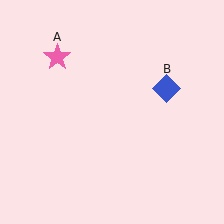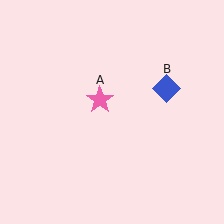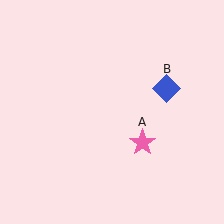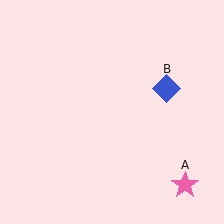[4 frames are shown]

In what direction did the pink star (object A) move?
The pink star (object A) moved down and to the right.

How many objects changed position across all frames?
1 object changed position: pink star (object A).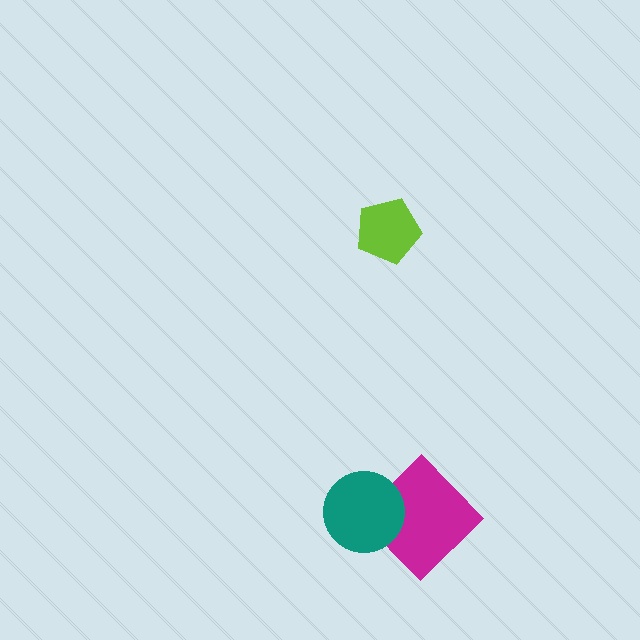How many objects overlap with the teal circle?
1 object overlaps with the teal circle.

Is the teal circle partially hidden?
No, no other shape covers it.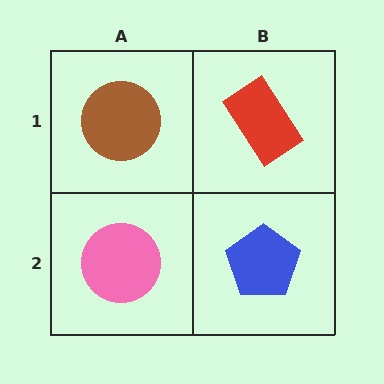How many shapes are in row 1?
2 shapes.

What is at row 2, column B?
A blue pentagon.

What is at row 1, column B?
A red rectangle.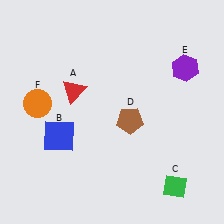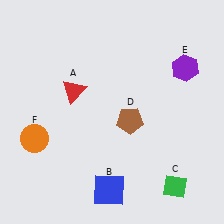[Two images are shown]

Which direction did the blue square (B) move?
The blue square (B) moved down.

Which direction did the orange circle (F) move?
The orange circle (F) moved down.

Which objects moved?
The objects that moved are: the blue square (B), the orange circle (F).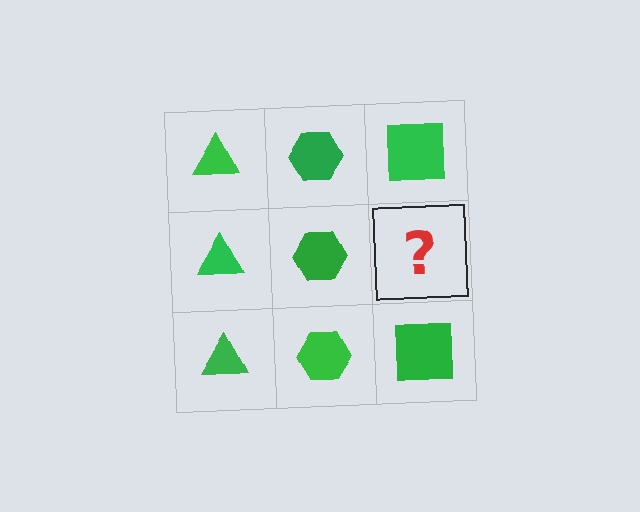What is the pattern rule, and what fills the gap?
The rule is that each column has a consistent shape. The gap should be filled with a green square.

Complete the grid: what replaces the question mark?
The question mark should be replaced with a green square.